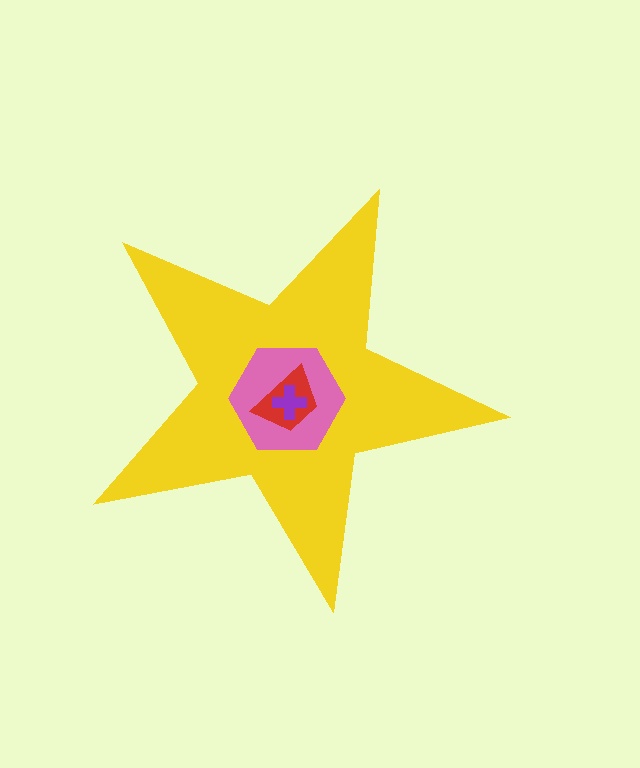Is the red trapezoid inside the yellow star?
Yes.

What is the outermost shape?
The yellow star.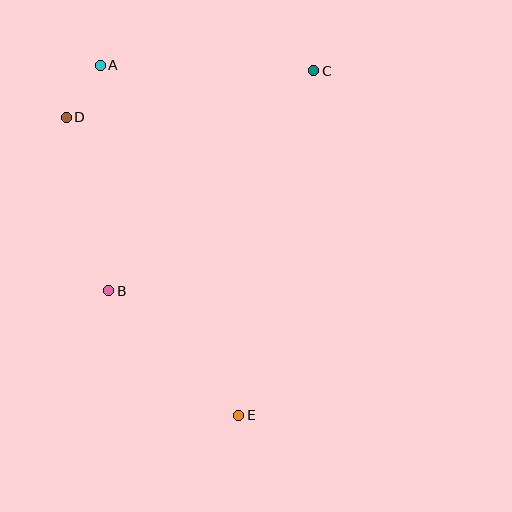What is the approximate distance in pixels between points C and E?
The distance between C and E is approximately 353 pixels.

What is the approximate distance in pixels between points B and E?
The distance between B and E is approximately 180 pixels.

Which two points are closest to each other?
Points A and D are closest to each other.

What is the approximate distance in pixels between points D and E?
The distance between D and E is approximately 344 pixels.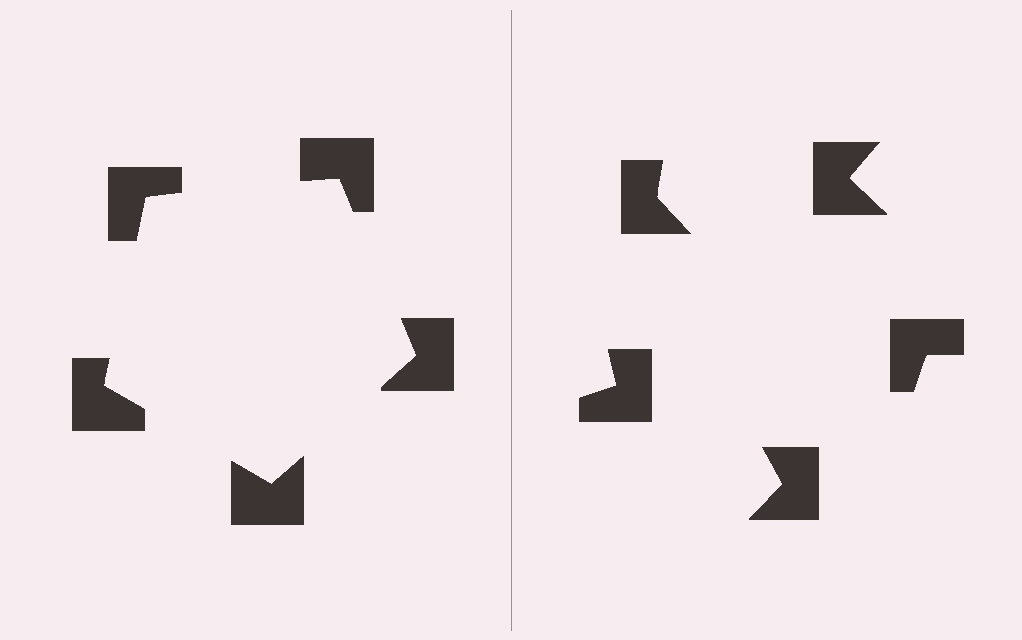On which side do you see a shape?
An illusory pentagon appears on the left side. On the right side the wedge cuts are rotated, so no coherent shape forms.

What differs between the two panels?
The notched squares are positioned identically on both sides; only the wedge orientations differ. On the left they align to a pentagon; on the right they are misaligned.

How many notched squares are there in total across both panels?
10 — 5 on each side.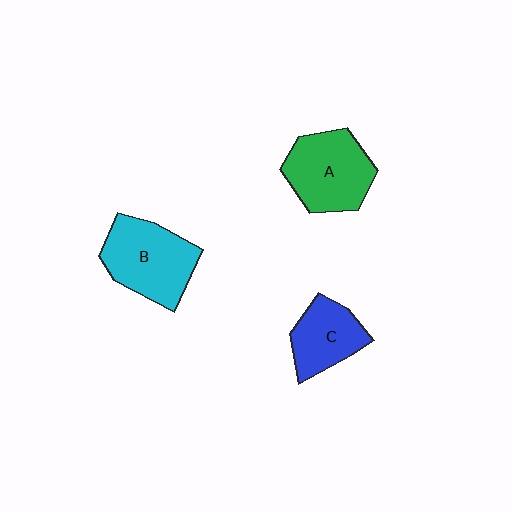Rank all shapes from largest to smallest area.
From largest to smallest: B (cyan), A (green), C (blue).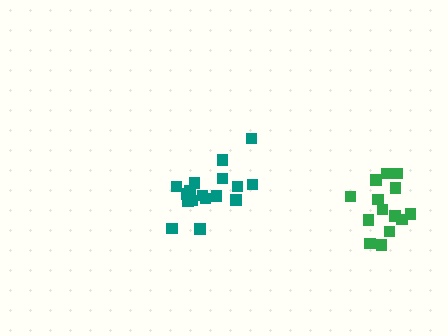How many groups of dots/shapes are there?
There are 2 groups.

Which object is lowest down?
The green cluster is bottommost.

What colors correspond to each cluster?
The clusters are colored: teal, green.